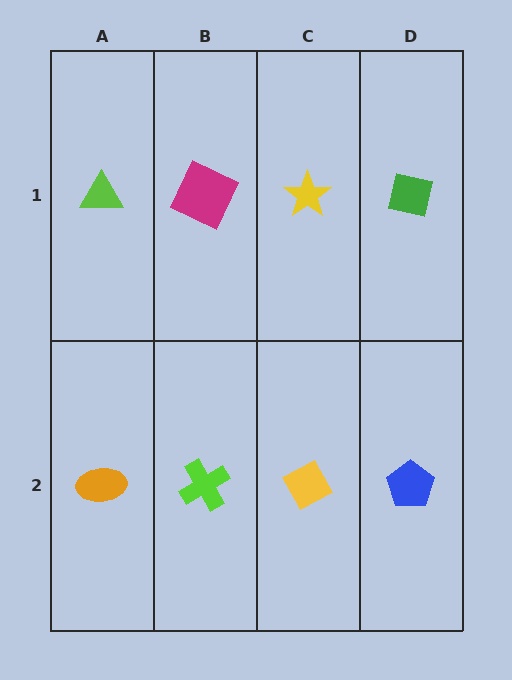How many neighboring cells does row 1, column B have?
3.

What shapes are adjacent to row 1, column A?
An orange ellipse (row 2, column A), a magenta square (row 1, column B).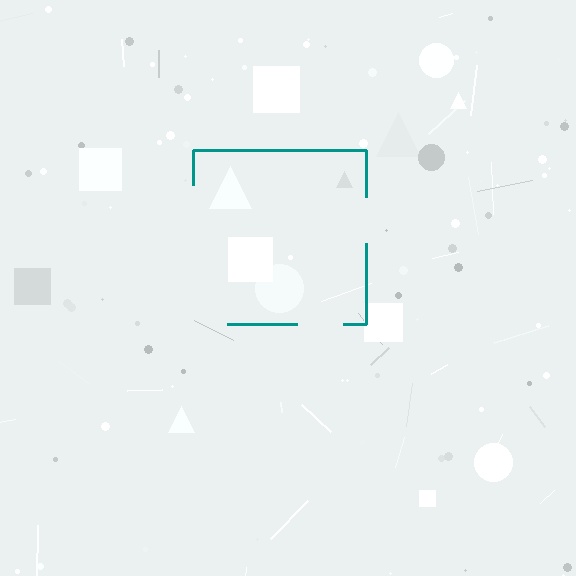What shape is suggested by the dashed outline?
The dashed outline suggests a square.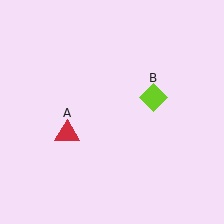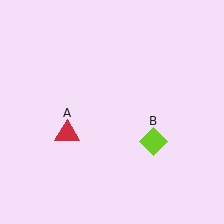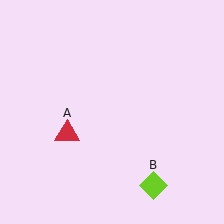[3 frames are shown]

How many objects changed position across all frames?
1 object changed position: lime diamond (object B).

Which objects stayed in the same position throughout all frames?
Red triangle (object A) remained stationary.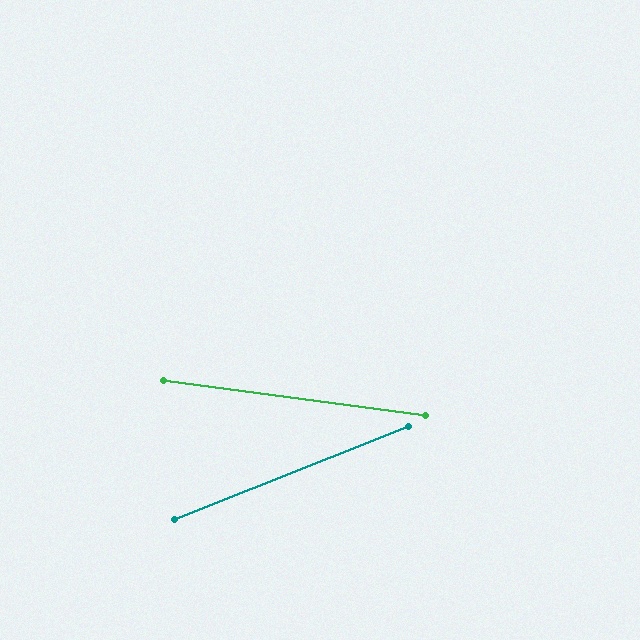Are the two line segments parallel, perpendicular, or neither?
Neither parallel nor perpendicular — they differ by about 29°.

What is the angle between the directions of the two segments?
Approximately 29 degrees.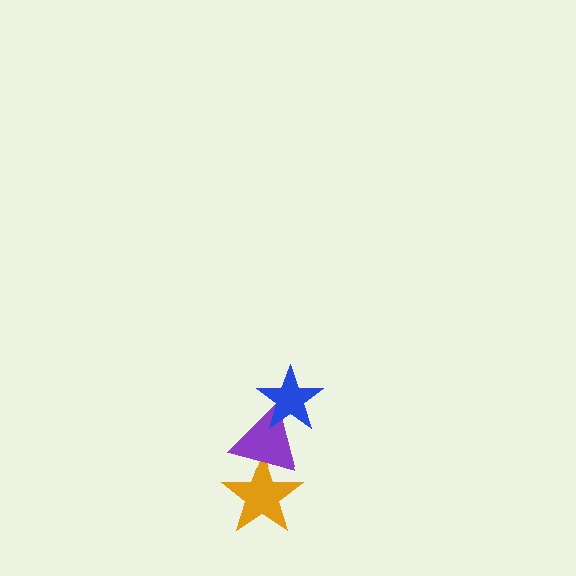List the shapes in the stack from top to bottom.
From top to bottom: the blue star, the purple triangle, the orange star.